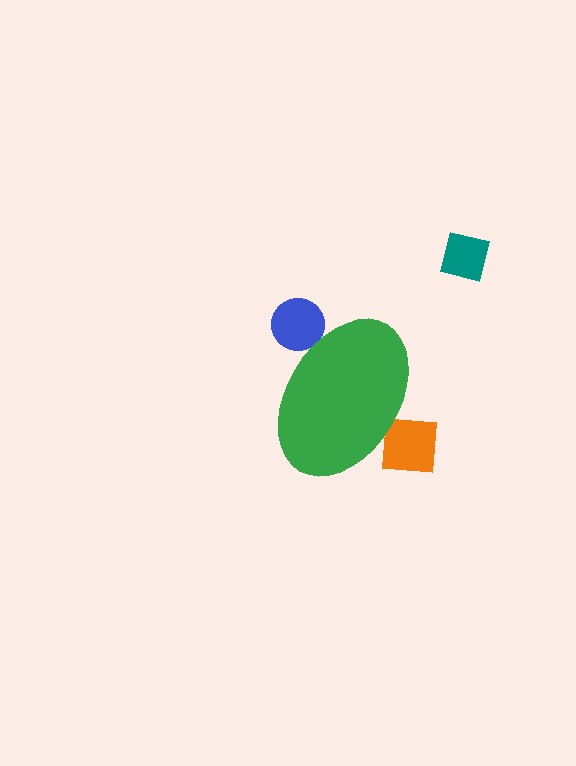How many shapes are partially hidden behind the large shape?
2 shapes are partially hidden.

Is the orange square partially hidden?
Yes, the orange square is partially hidden behind the green ellipse.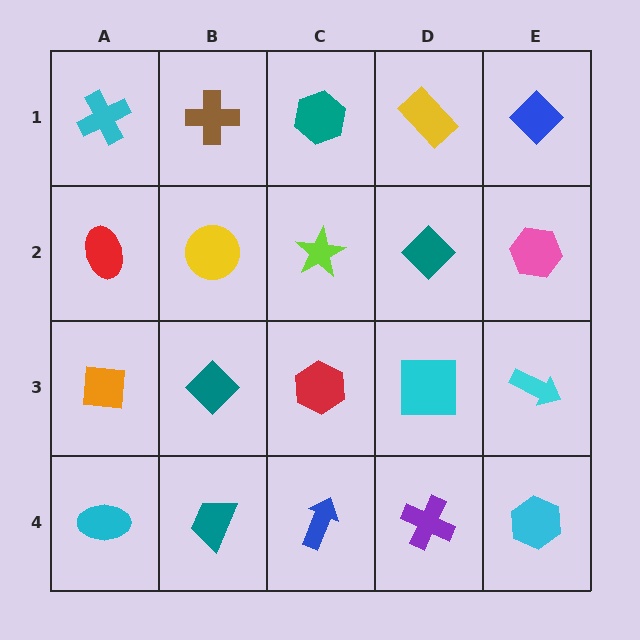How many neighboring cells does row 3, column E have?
3.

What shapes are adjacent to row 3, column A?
A red ellipse (row 2, column A), a cyan ellipse (row 4, column A), a teal diamond (row 3, column B).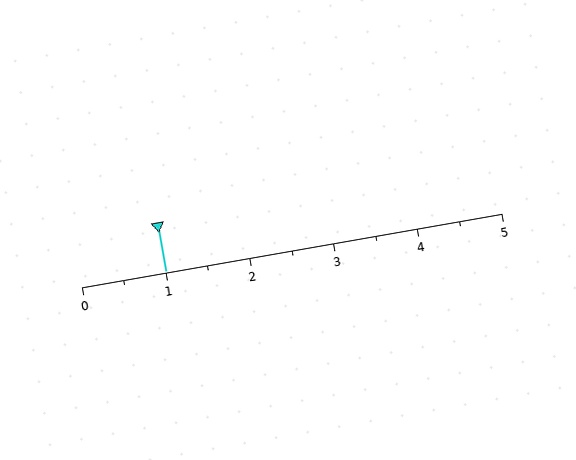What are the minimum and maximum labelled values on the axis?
The axis runs from 0 to 5.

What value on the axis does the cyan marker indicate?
The marker indicates approximately 1.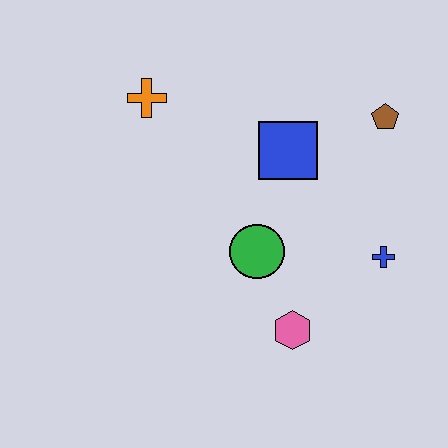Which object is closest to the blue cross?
The pink hexagon is closest to the blue cross.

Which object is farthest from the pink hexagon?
The orange cross is farthest from the pink hexagon.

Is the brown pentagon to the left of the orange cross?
No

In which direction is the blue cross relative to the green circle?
The blue cross is to the right of the green circle.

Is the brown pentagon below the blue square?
No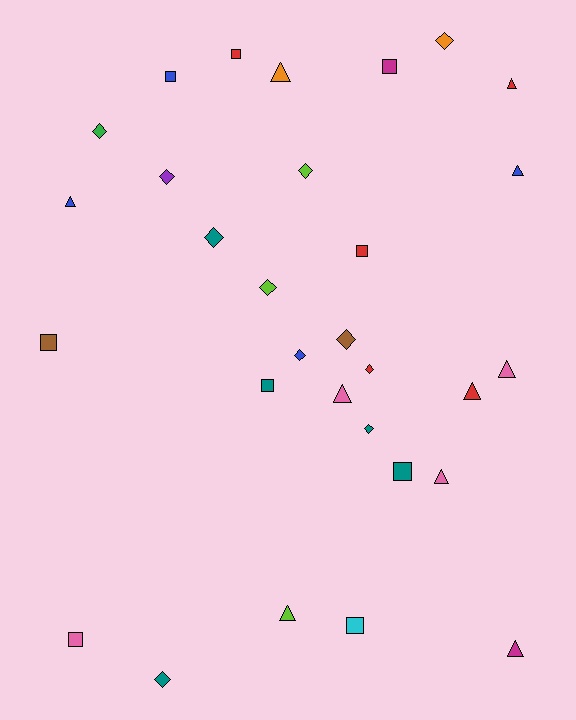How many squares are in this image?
There are 9 squares.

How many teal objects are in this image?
There are 5 teal objects.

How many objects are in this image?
There are 30 objects.